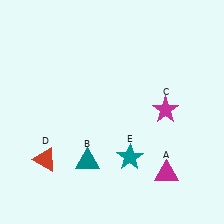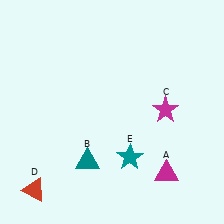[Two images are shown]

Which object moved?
The red triangle (D) moved down.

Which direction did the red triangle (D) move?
The red triangle (D) moved down.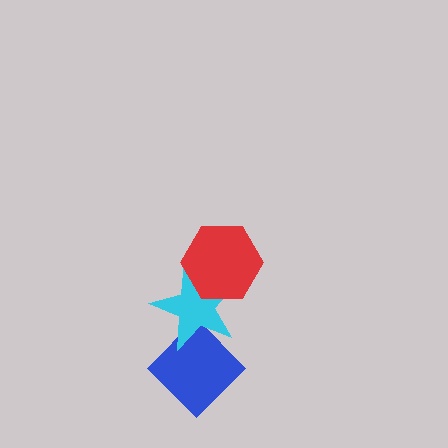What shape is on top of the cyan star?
The red hexagon is on top of the cyan star.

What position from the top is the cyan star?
The cyan star is 2nd from the top.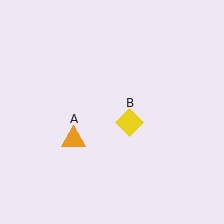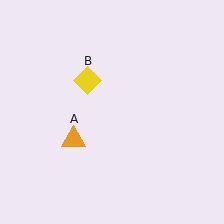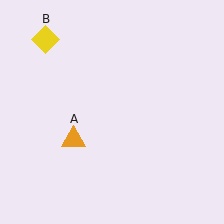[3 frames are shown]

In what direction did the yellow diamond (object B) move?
The yellow diamond (object B) moved up and to the left.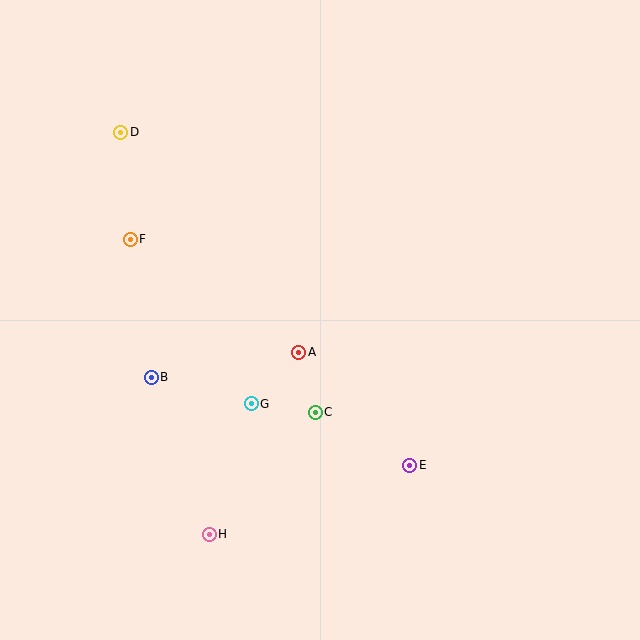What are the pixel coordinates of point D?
Point D is at (121, 132).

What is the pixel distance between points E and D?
The distance between E and D is 441 pixels.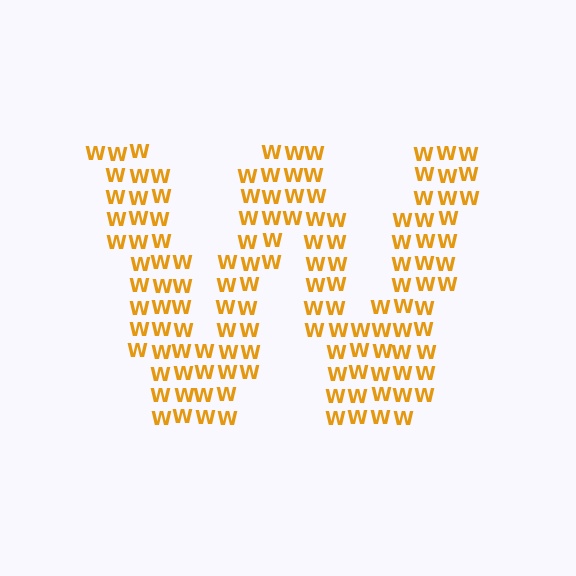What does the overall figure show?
The overall figure shows the letter W.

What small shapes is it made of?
It is made of small letter W's.